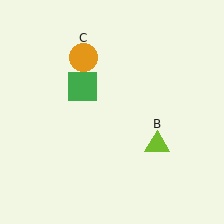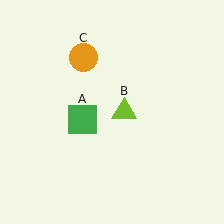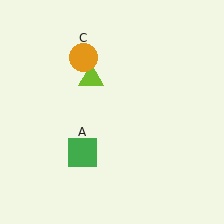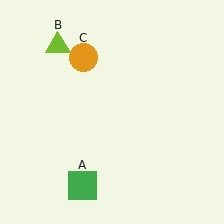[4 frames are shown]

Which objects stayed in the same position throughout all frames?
Orange circle (object C) remained stationary.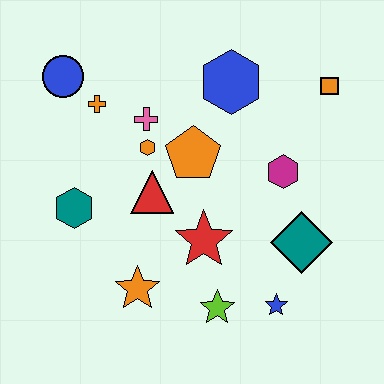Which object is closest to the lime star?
The blue star is closest to the lime star.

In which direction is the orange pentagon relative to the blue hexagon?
The orange pentagon is below the blue hexagon.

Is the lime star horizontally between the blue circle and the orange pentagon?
No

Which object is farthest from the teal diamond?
The blue circle is farthest from the teal diamond.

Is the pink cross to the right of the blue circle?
Yes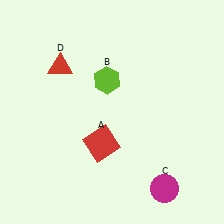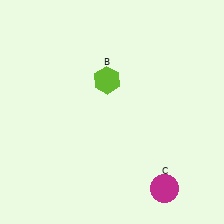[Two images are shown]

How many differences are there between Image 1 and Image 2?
There are 2 differences between the two images.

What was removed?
The red triangle (D), the red square (A) were removed in Image 2.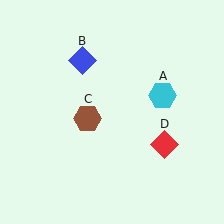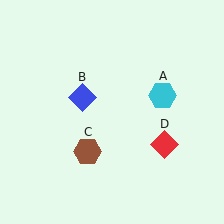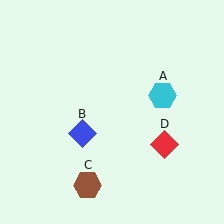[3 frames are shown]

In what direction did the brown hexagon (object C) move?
The brown hexagon (object C) moved down.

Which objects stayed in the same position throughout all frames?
Cyan hexagon (object A) and red diamond (object D) remained stationary.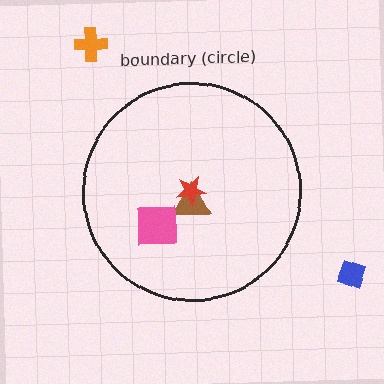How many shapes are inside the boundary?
3 inside, 2 outside.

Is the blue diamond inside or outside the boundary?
Outside.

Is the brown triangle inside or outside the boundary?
Inside.